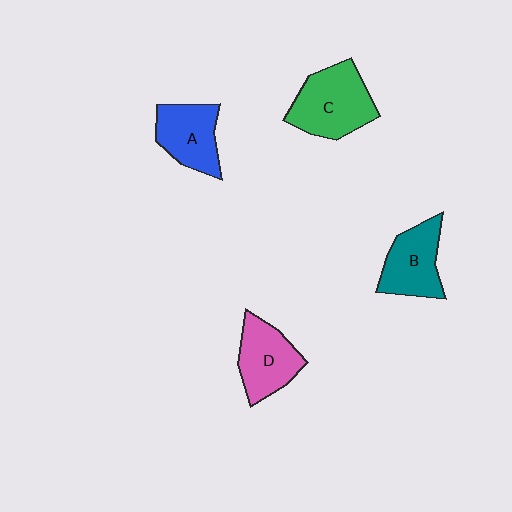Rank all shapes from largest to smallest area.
From largest to smallest: C (green), D (pink), B (teal), A (blue).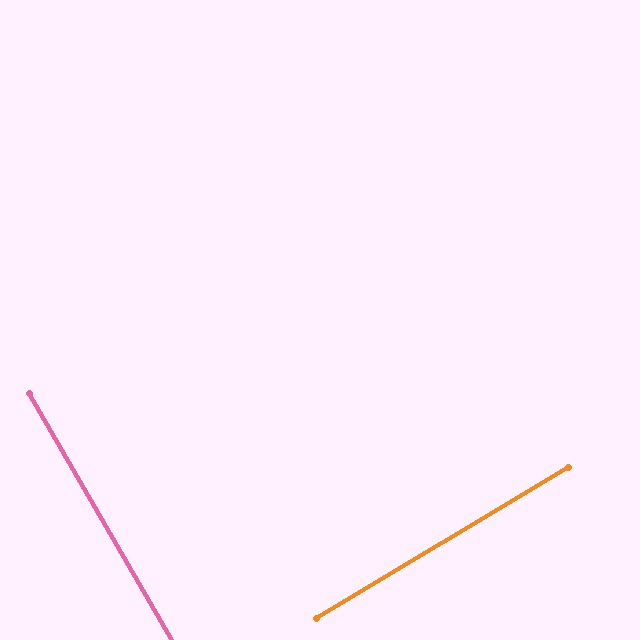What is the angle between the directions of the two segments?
Approximately 89 degrees.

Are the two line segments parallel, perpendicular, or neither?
Perpendicular — they meet at approximately 89°.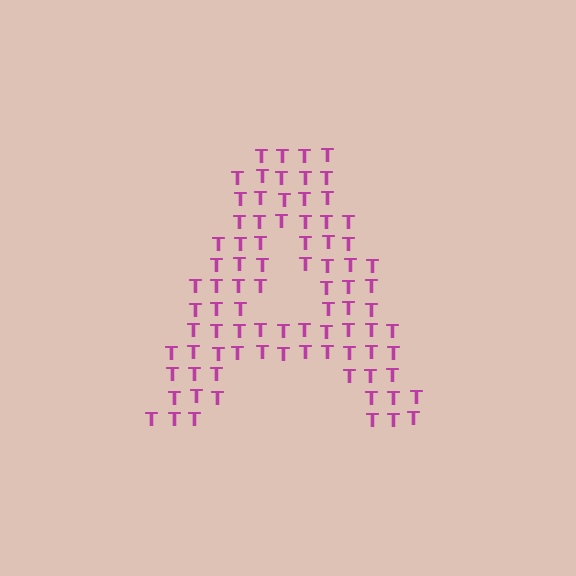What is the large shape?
The large shape is the letter A.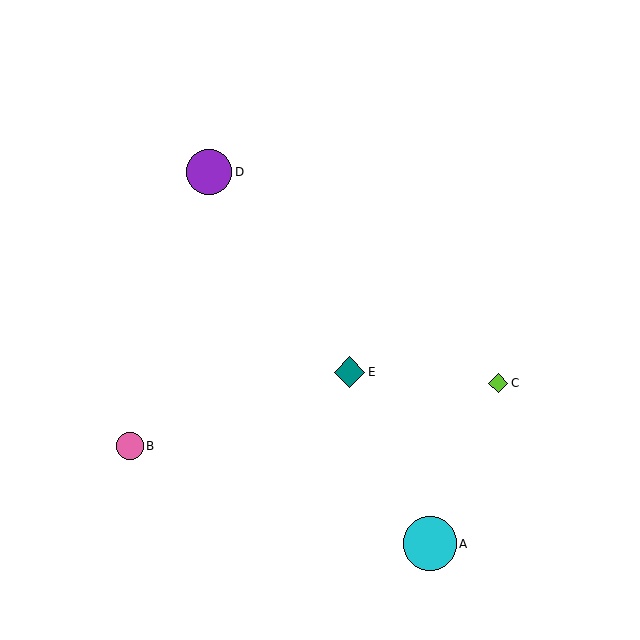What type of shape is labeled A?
Shape A is a cyan circle.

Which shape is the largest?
The cyan circle (labeled A) is the largest.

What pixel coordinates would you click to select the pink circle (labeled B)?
Click at (130, 446) to select the pink circle B.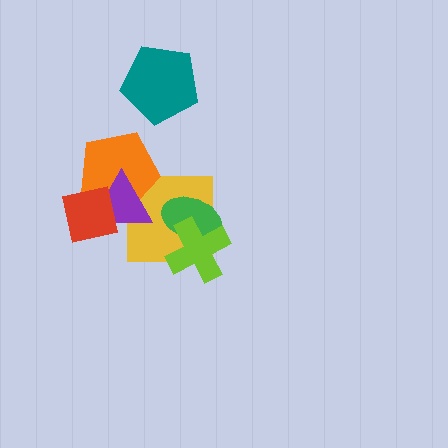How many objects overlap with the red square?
2 objects overlap with the red square.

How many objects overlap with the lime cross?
2 objects overlap with the lime cross.